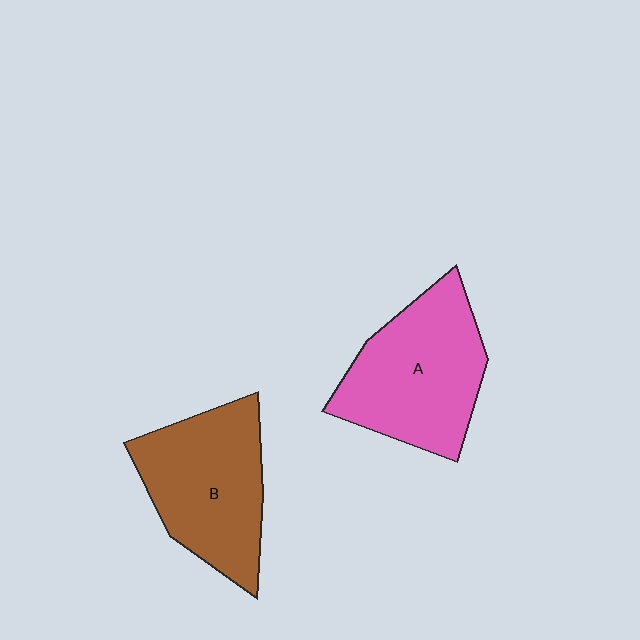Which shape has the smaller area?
Shape B (brown).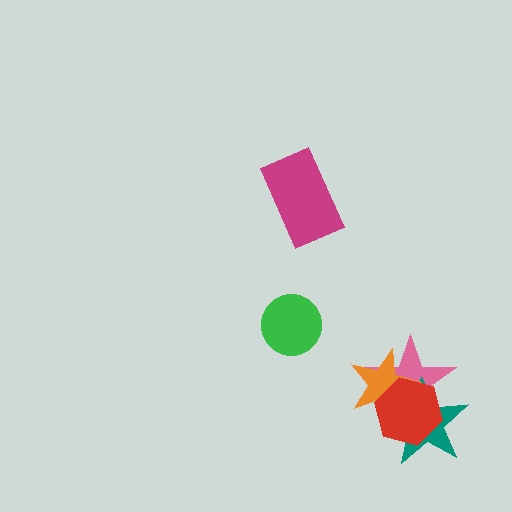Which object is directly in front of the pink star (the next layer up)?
The teal star is directly in front of the pink star.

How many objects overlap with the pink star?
3 objects overlap with the pink star.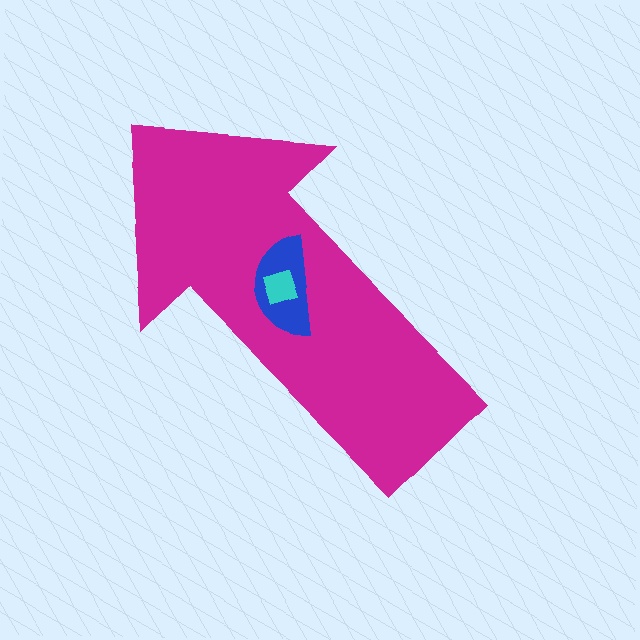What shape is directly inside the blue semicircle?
The cyan square.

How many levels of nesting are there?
3.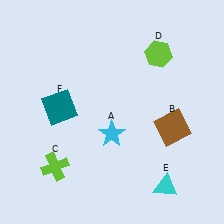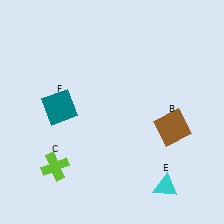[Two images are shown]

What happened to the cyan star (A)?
The cyan star (A) was removed in Image 2. It was in the bottom-left area of Image 1.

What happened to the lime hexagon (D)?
The lime hexagon (D) was removed in Image 2. It was in the top-right area of Image 1.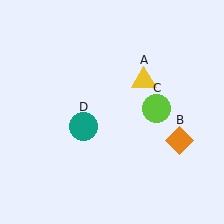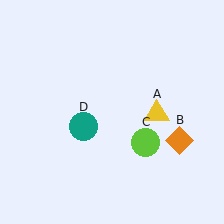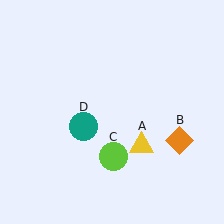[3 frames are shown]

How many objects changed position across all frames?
2 objects changed position: yellow triangle (object A), lime circle (object C).